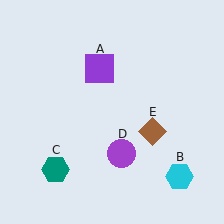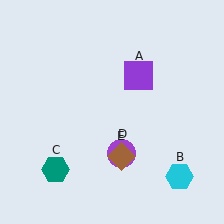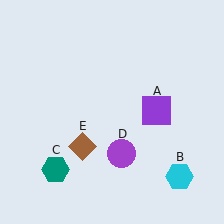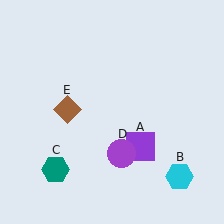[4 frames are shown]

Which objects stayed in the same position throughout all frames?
Cyan hexagon (object B) and teal hexagon (object C) and purple circle (object D) remained stationary.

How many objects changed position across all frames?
2 objects changed position: purple square (object A), brown diamond (object E).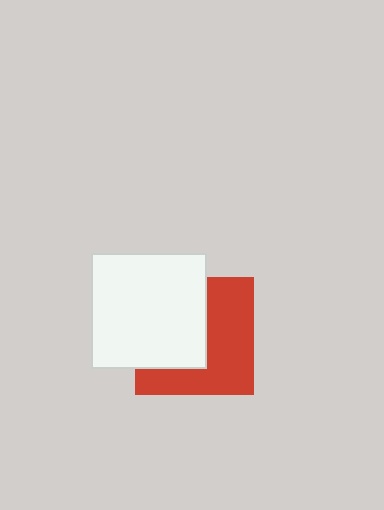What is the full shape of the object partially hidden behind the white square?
The partially hidden object is a red square.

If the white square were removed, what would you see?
You would see the complete red square.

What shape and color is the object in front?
The object in front is a white square.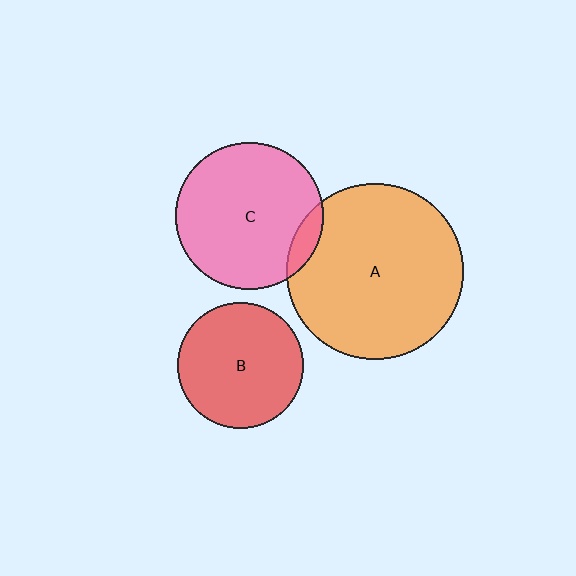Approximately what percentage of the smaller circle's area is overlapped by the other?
Approximately 10%.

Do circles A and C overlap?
Yes.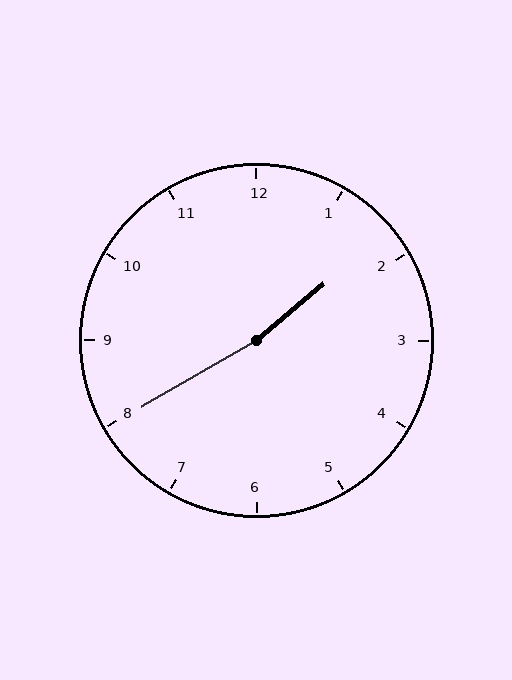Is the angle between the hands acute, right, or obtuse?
It is obtuse.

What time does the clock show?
1:40.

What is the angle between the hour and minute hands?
Approximately 170 degrees.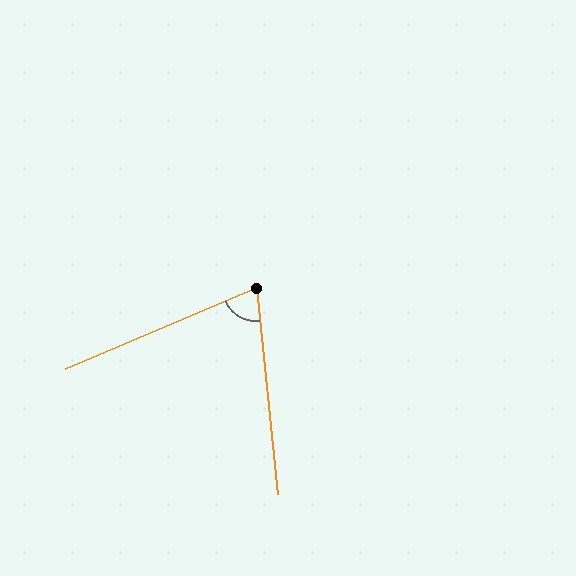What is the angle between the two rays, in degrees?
Approximately 73 degrees.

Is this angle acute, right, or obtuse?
It is acute.